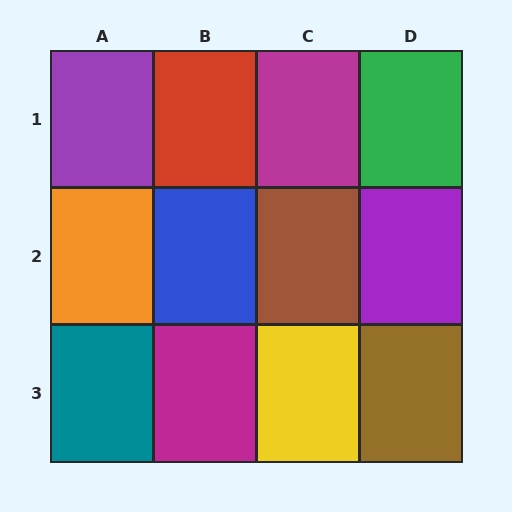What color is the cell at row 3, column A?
Teal.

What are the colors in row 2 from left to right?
Orange, blue, brown, purple.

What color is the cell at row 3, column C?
Yellow.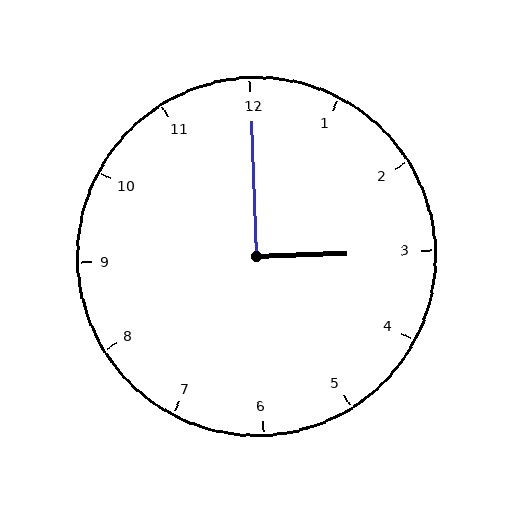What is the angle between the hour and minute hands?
Approximately 90 degrees.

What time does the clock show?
3:00.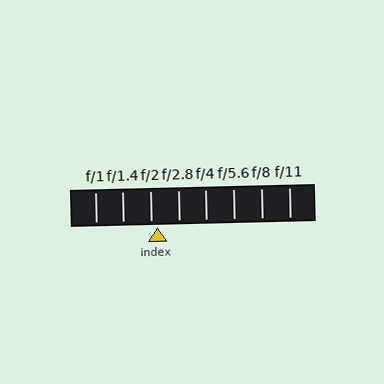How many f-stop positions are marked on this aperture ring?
There are 8 f-stop positions marked.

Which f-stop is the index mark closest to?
The index mark is closest to f/2.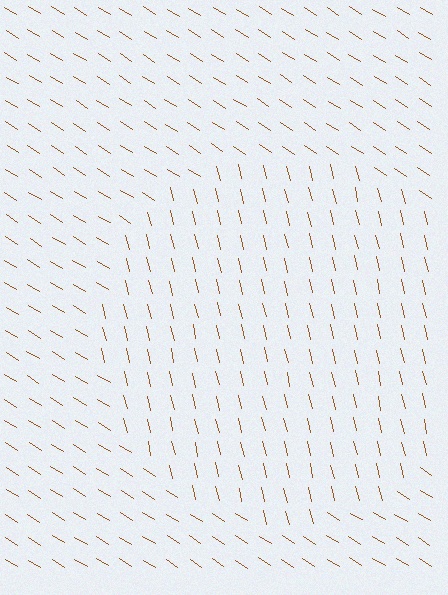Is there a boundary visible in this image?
Yes, there is a texture boundary formed by a change in line orientation.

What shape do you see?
I see a circle.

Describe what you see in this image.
The image is filled with small brown line segments. A circle region in the image has lines oriented differently from the surrounding lines, creating a visible texture boundary.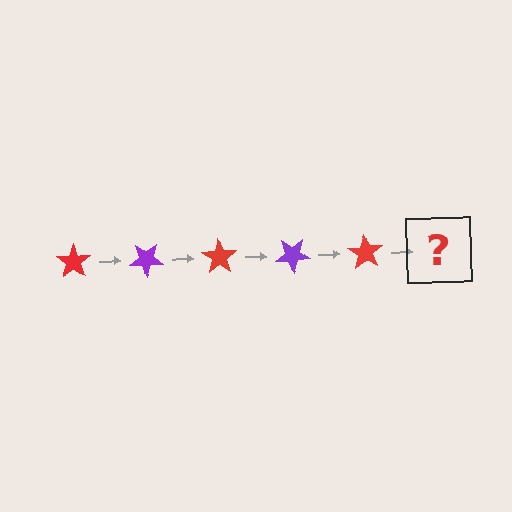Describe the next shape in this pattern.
It should be a purple star, rotated 175 degrees from the start.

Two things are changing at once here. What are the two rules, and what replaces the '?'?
The two rules are that it rotates 35 degrees each step and the color cycles through red and purple. The '?' should be a purple star, rotated 175 degrees from the start.